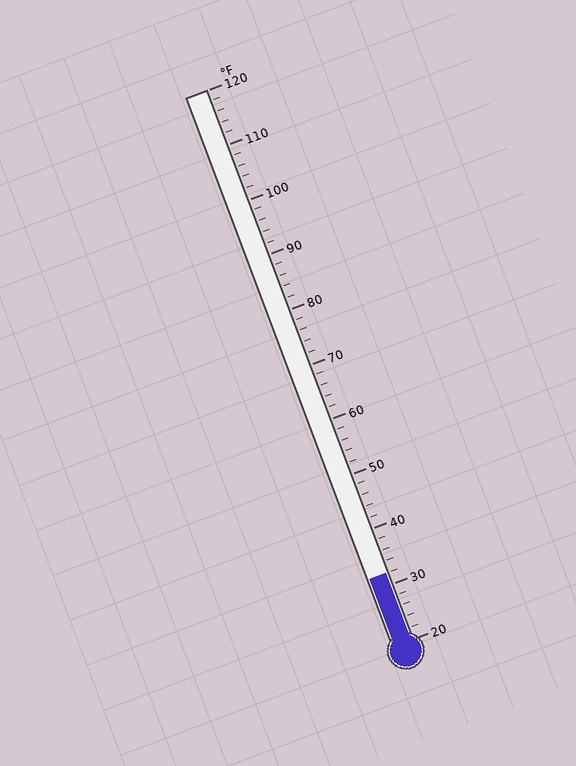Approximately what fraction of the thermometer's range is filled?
The thermometer is filled to approximately 10% of its range.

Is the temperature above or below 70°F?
The temperature is below 70°F.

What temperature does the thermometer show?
The thermometer shows approximately 32°F.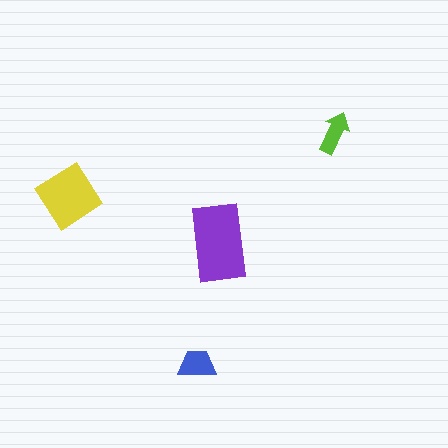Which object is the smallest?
The lime arrow.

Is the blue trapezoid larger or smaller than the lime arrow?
Larger.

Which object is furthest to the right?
The lime arrow is rightmost.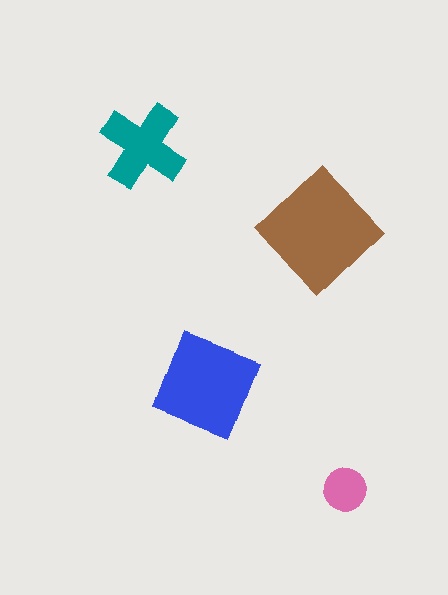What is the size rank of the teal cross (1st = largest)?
3rd.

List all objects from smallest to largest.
The pink circle, the teal cross, the blue square, the brown diamond.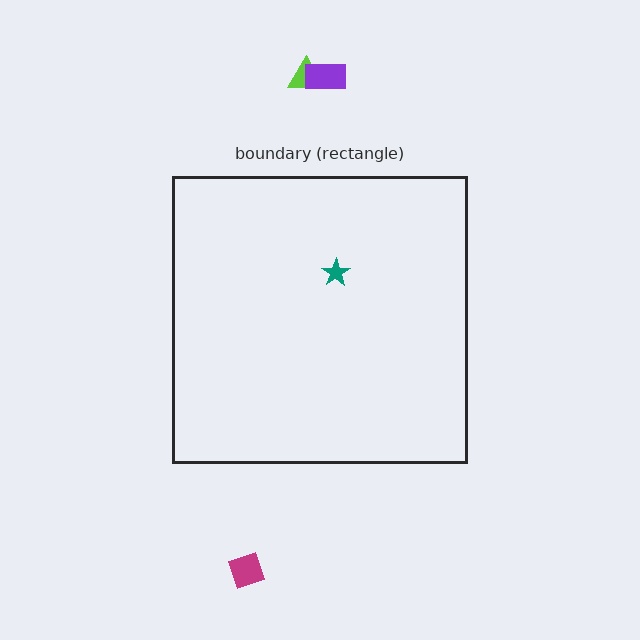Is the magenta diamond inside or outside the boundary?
Outside.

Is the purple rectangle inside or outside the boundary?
Outside.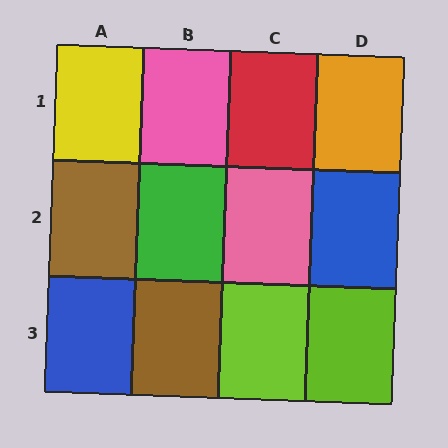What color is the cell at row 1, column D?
Orange.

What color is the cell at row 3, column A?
Blue.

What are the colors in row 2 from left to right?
Brown, green, pink, blue.